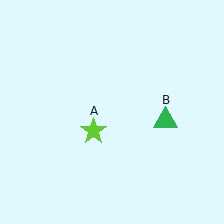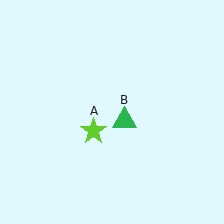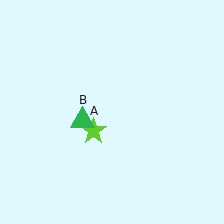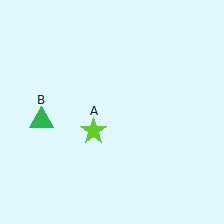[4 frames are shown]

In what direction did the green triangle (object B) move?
The green triangle (object B) moved left.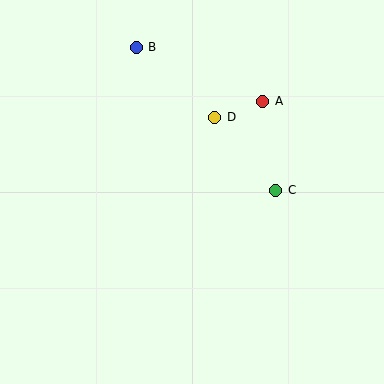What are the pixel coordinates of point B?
Point B is at (136, 47).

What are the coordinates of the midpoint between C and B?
The midpoint between C and B is at (206, 119).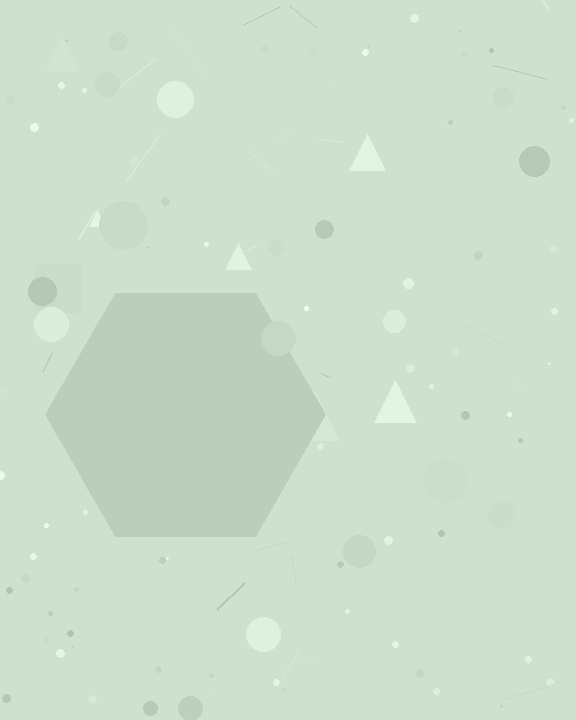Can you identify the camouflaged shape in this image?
The camouflaged shape is a hexagon.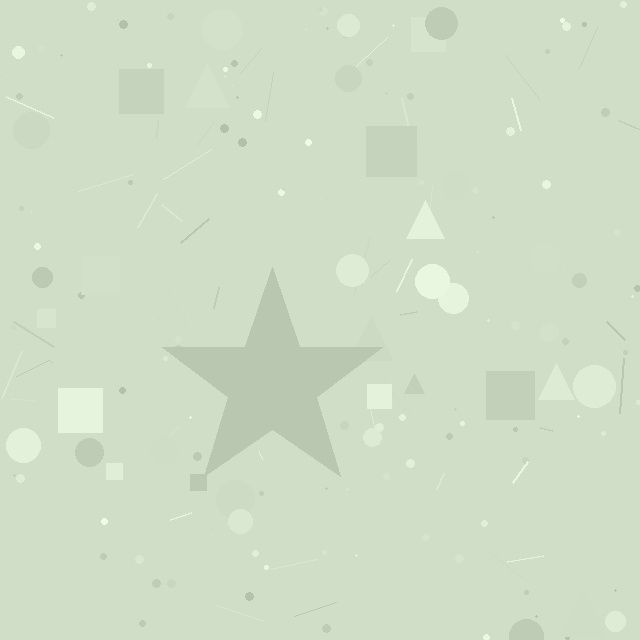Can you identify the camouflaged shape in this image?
The camouflaged shape is a star.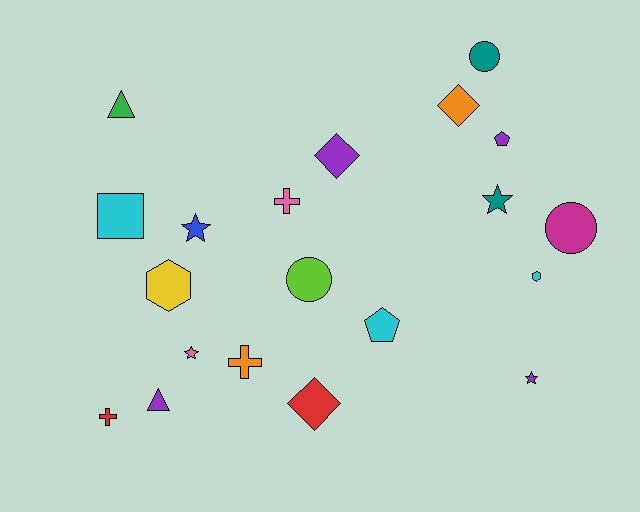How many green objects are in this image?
There is 1 green object.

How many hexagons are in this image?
There are 2 hexagons.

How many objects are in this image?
There are 20 objects.